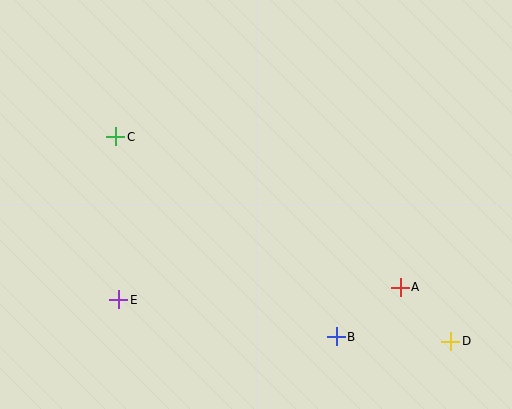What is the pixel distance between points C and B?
The distance between C and B is 298 pixels.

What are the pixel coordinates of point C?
Point C is at (115, 137).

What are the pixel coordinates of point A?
Point A is at (400, 287).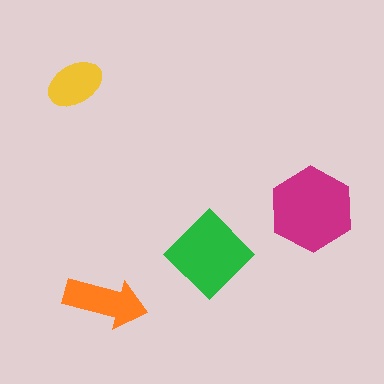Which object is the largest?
The magenta hexagon.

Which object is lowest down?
The orange arrow is bottommost.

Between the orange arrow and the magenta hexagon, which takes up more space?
The magenta hexagon.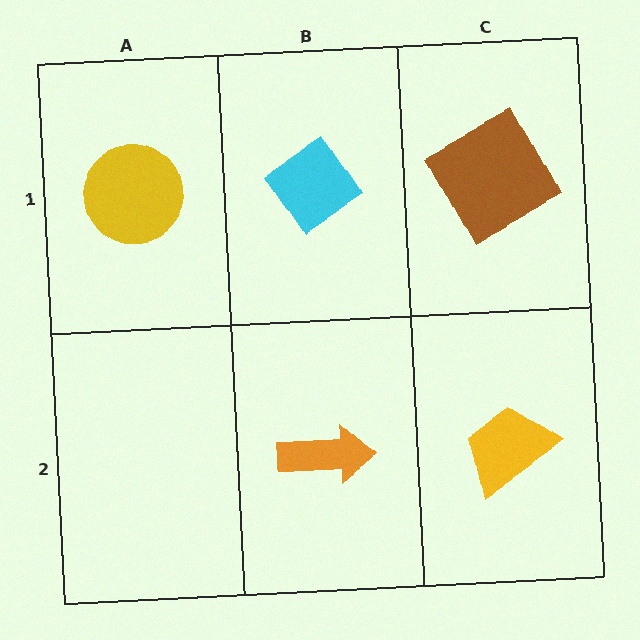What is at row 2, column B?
An orange arrow.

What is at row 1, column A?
A yellow circle.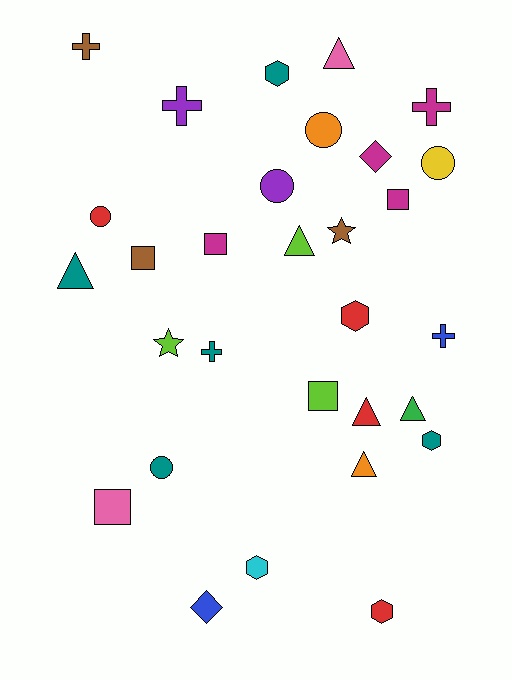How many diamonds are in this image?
There are 2 diamonds.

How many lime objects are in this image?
There are 3 lime objects.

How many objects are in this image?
There are 30 objects.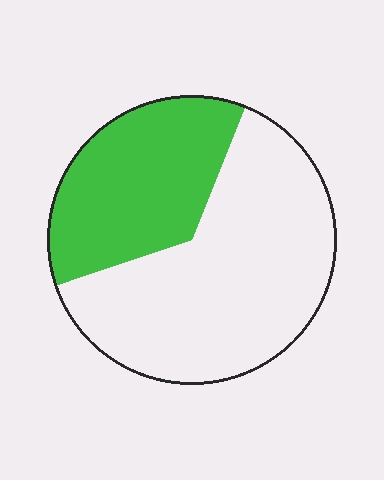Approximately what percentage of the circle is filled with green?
Approximately 35%.